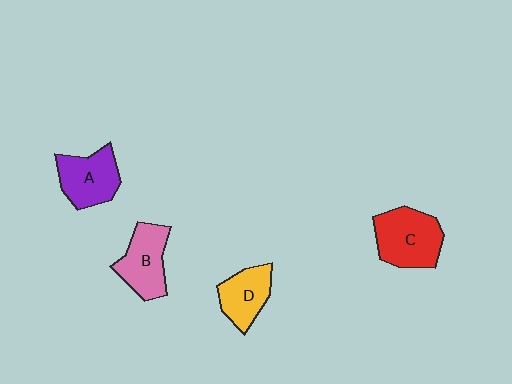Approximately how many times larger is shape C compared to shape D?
Approximately 1.4 times.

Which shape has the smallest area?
Shape D (yellow).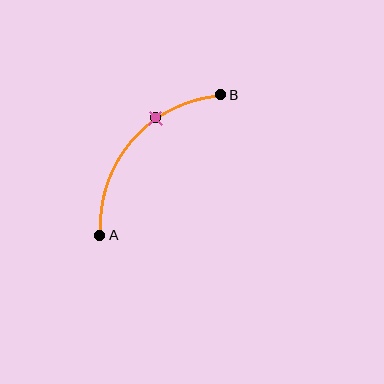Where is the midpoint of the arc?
The arc midpoint is the point on the curve farthest from the straight line joining A and B. It sits above and to the left of that line.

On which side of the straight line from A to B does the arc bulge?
The arc bulges above and to the left of the straight line connecting A and B.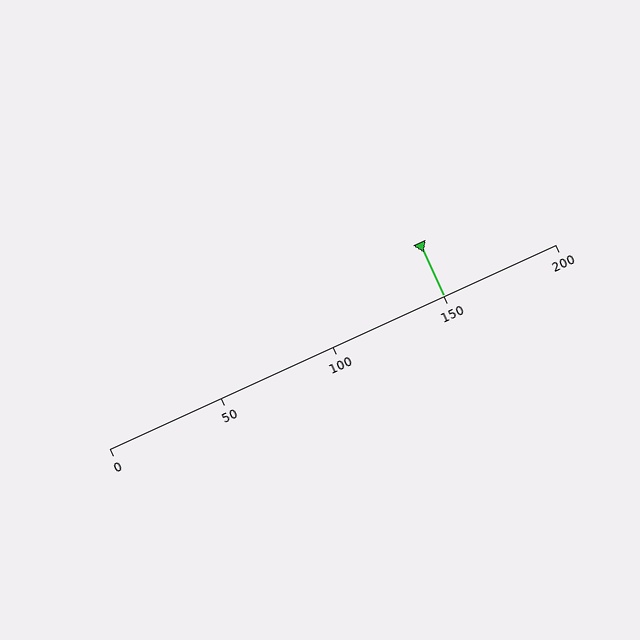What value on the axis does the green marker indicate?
The marker indicates approximately 150.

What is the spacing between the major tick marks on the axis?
The major ticks are spaced 50 apart.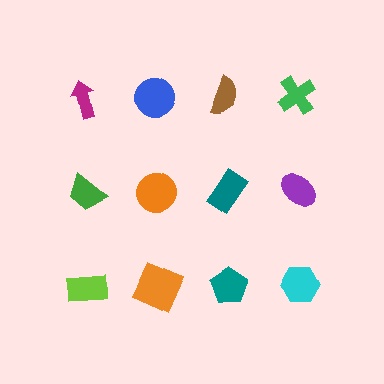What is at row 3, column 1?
A lime rectangle.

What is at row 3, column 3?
A teal pentagon.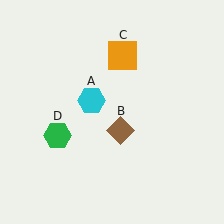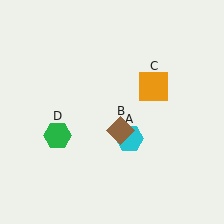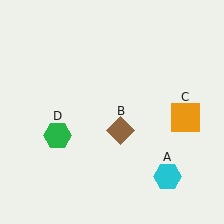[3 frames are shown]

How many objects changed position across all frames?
2 objects changed position: cyan hexagon (object A), orange square (object C).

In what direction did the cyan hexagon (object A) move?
The cyan hexagon (object A) moved down and to the right.